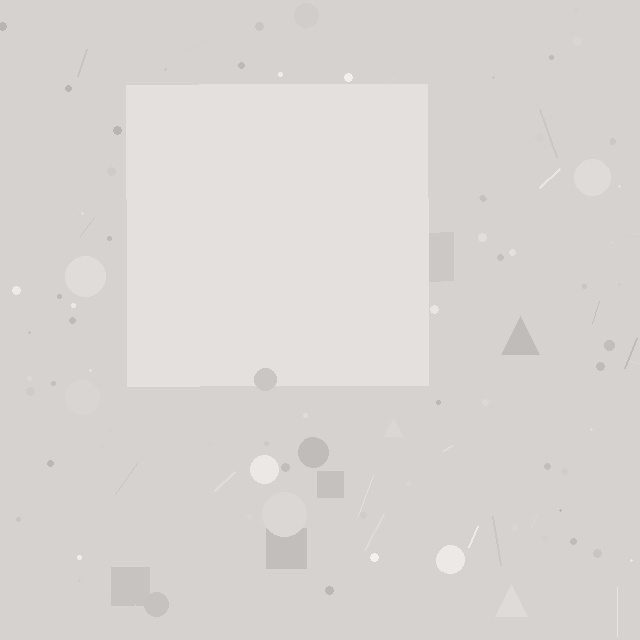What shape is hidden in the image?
A square is hidden in the image.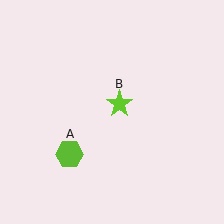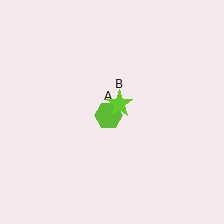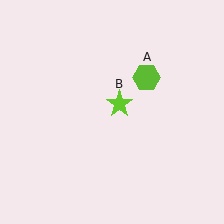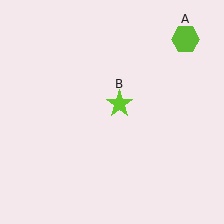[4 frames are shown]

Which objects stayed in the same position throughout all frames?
Lime star (object B) remained stationary.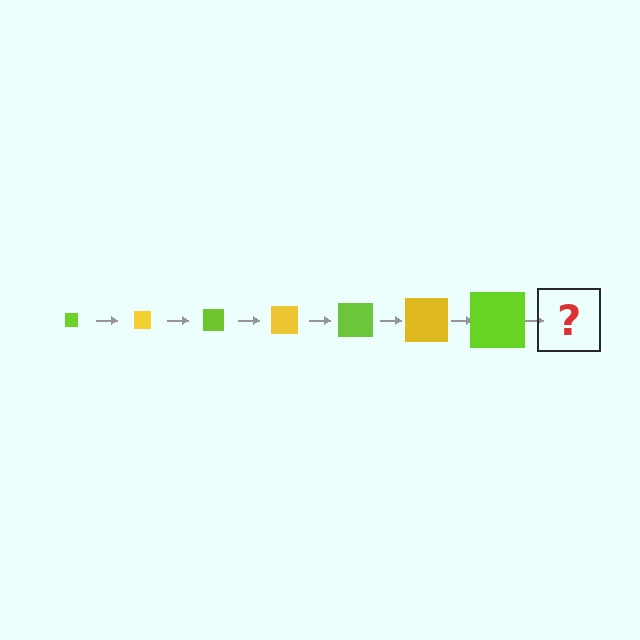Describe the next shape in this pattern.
It should be a yellow square, larger than the previous one.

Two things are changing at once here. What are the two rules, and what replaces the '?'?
The two rules are that the square grows larger each step and the color cycles through lime and yellow. The '?' should be a yellow square, larger than the previous one.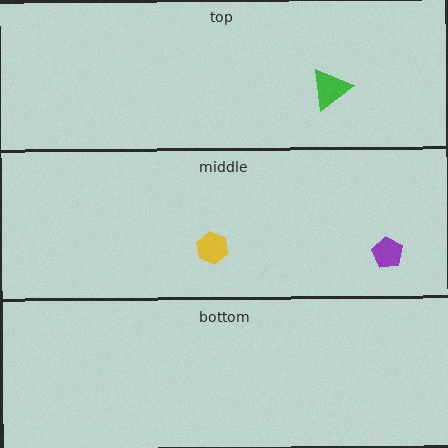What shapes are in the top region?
The green triangle.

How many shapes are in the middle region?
2.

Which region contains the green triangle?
The top region.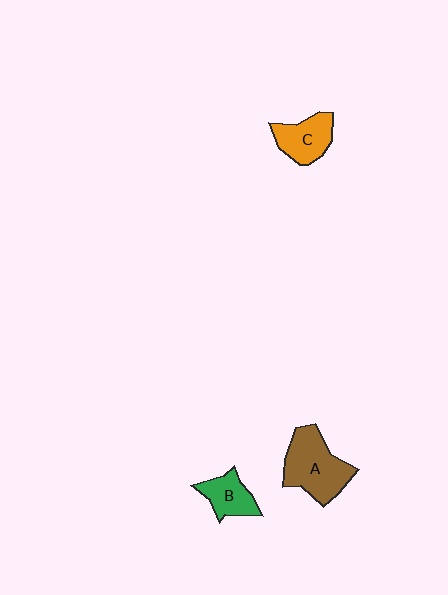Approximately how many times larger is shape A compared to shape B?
Approximately 1.8 times.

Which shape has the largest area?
Shape A (brown).